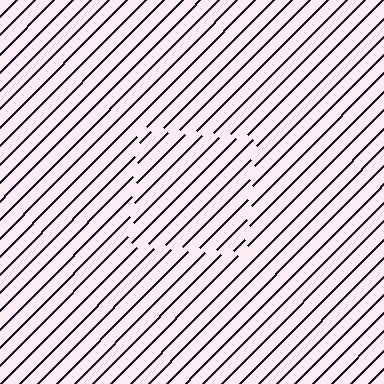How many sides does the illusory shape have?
4 sides — the line-ends trace a square.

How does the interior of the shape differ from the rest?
The interior of the shape contains the same grating, shifted by half a period — the contour is defined by the phase discontinuity where line-ends from the inner and outer gratings abut.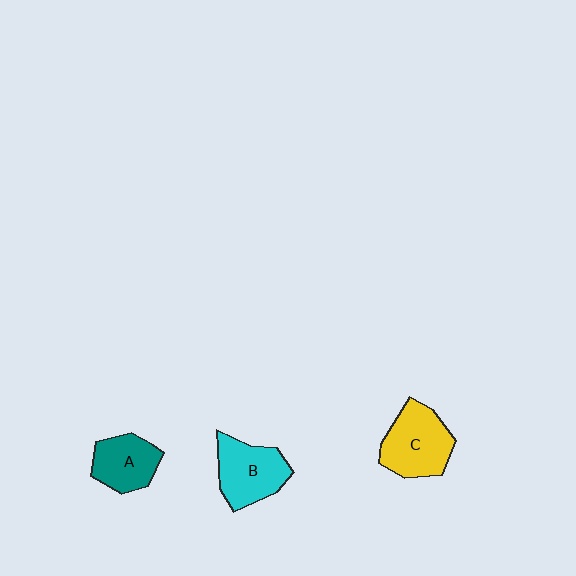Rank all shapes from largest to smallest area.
From largest to smallest: C (yellow), B (cyan), A (teal).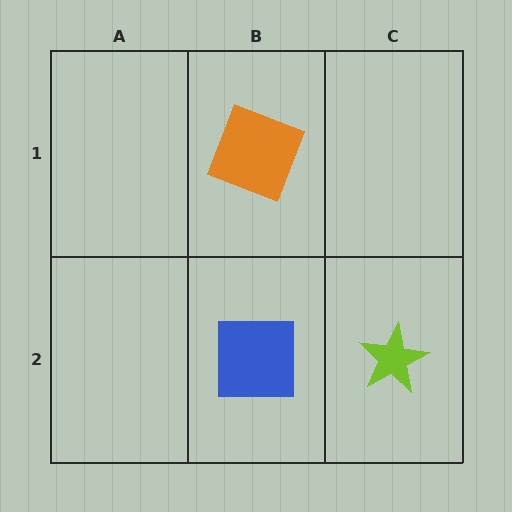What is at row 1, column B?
An orange square.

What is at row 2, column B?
A blue square.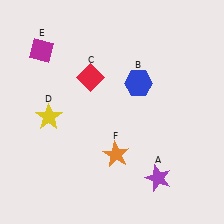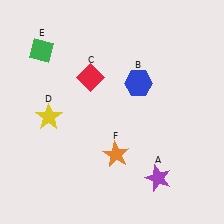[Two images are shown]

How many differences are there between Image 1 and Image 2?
There is 1 difference between the two images.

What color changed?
The diamond (E) changed from magenta in Image 1 to green in Image 2.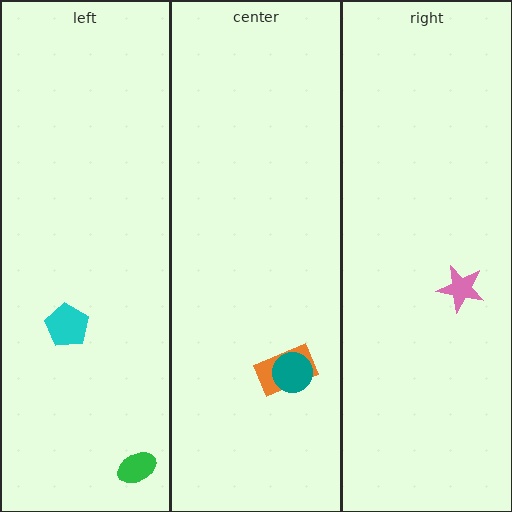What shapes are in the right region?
The pink star.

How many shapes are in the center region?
2.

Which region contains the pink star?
The right region.